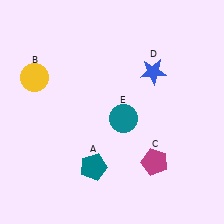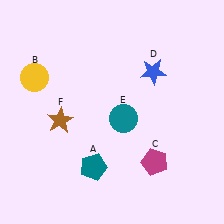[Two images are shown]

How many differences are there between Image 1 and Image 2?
There is 1 difference between the two images.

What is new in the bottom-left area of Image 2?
A brown star (F) was added in the bottom-left area of Image 2.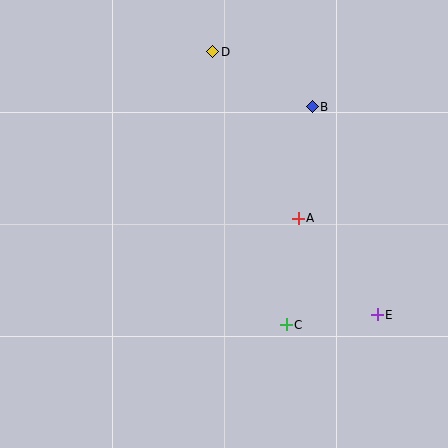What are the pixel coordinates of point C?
Point C is at (286, 325).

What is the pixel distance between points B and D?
The distance between B and D is 114 pixels.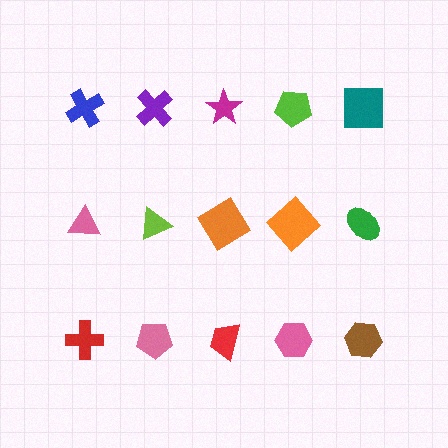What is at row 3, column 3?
A red trapezoid.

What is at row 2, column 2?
A lime triangle.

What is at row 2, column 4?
An orange diamond.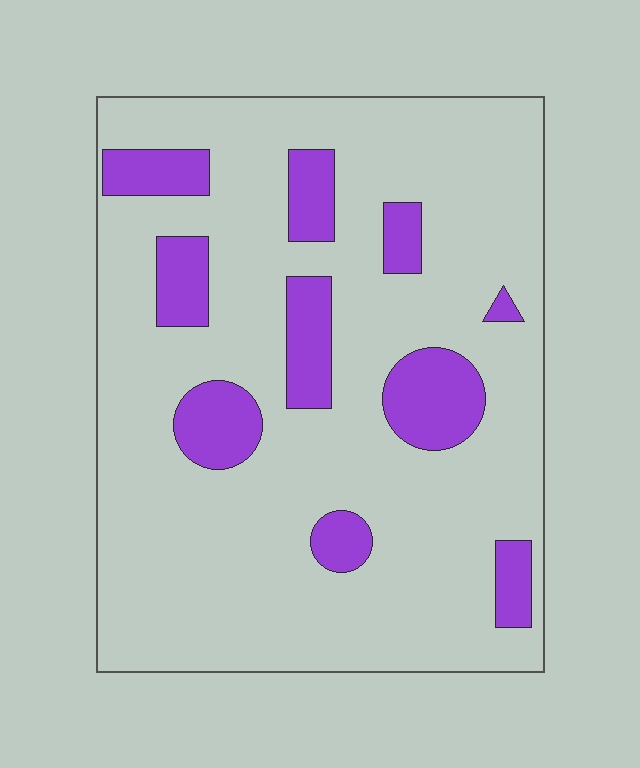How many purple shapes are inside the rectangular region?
10.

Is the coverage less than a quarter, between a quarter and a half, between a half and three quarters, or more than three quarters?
Less than a quarter.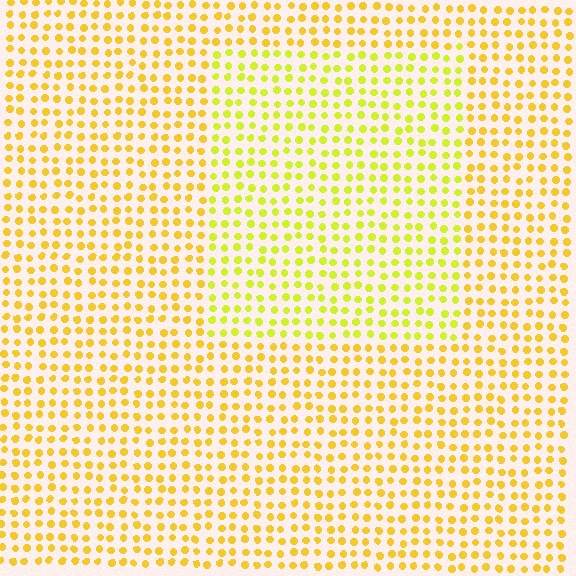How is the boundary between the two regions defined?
The boundary is defined purely by a slight shift in hue (about 24 degrees). Spacing, size, and orientation are identical on both sides.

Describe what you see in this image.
The image is filled with small yellow elements in a uniform arrangement. A rectangle-shaped region is visible where the elements are tinted to a slightly different hue, forming a subtle color boundary.